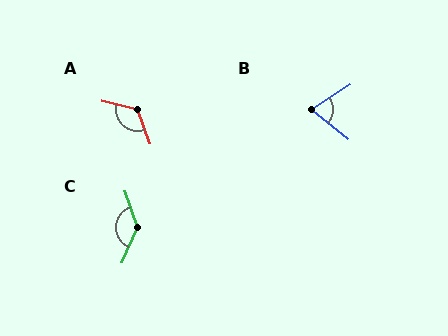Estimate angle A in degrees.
Approximately 123 degrees.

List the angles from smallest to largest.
B (71°), A (123°), C (137°).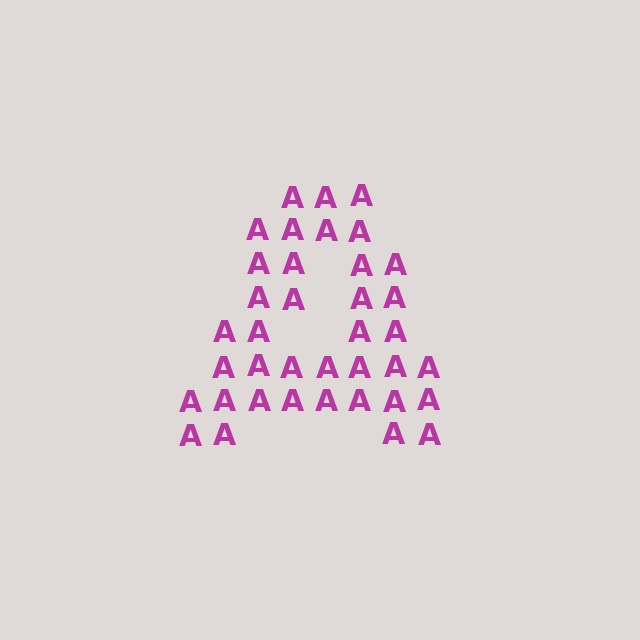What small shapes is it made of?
It is made of small letter A's.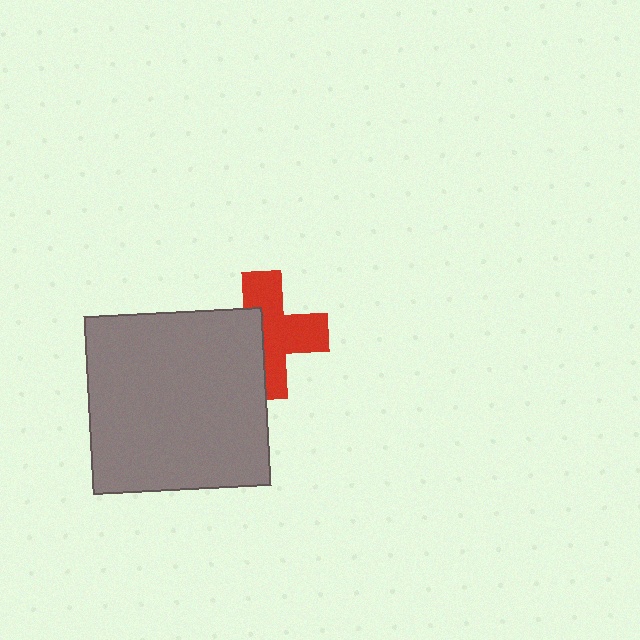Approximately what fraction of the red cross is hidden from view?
Roughly 42% of the red cross is hidden behind the gray square.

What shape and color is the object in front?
The object in front is a gray square.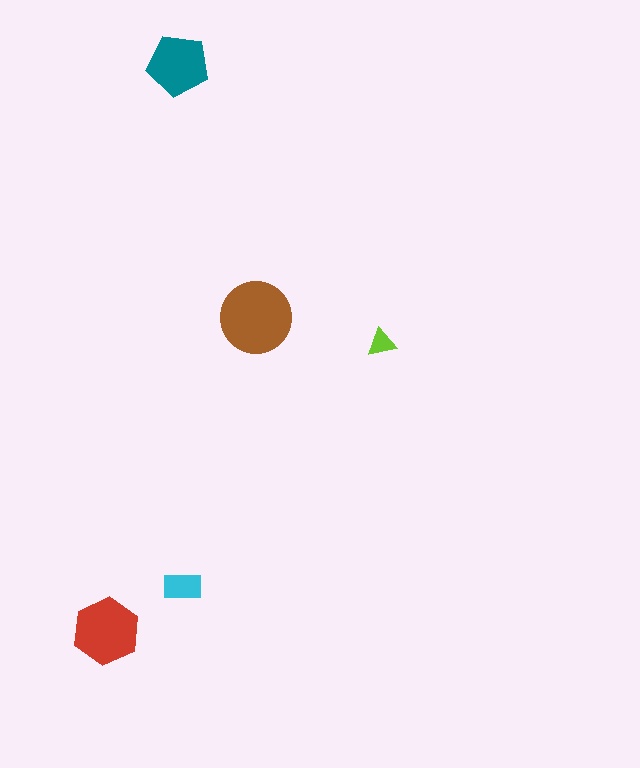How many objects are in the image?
There are 5 objects in the image.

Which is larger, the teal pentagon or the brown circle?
The brown circle.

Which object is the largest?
The brown circle.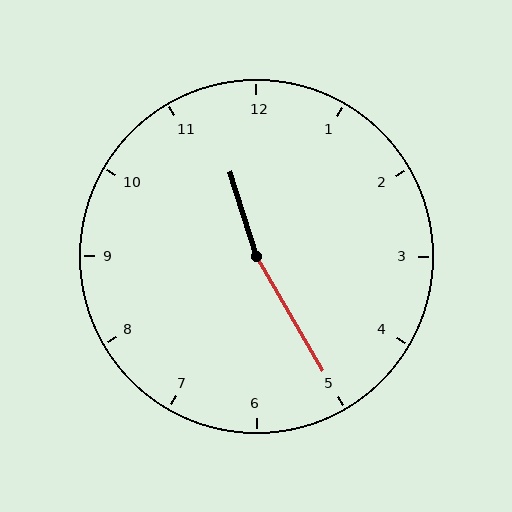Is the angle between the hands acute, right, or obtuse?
It is obtuse.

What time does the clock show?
11:25.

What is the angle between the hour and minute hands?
Approximately 168 degrees.